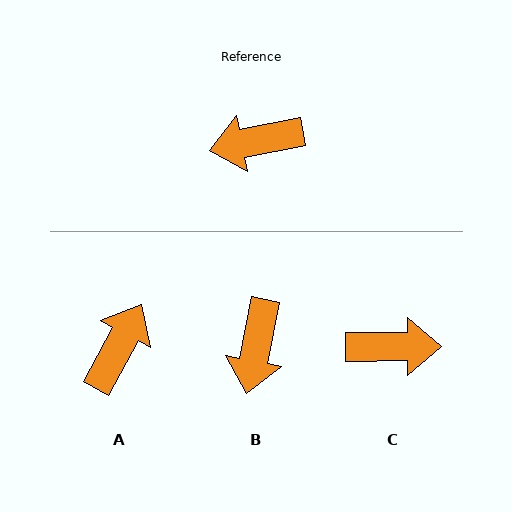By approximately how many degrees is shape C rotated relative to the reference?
Approximately 169 degrees counter-clockwise.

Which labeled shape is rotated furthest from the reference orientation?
C, about 169 degrees away.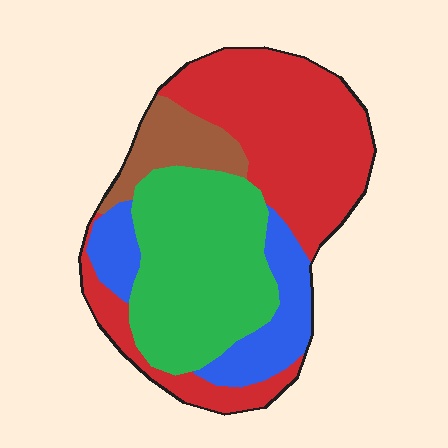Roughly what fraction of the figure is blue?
Blue covers 16% of the figure.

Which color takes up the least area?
Brown, at roughly 10%.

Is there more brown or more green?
Green.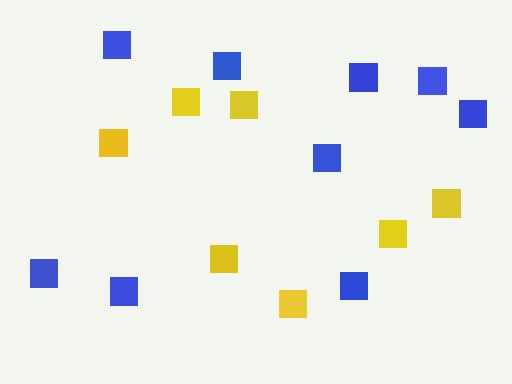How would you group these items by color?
There are 2 groups: one group of blue squares (9) and one group of yellow squares (7).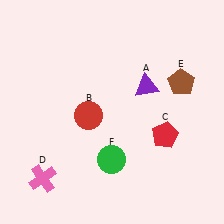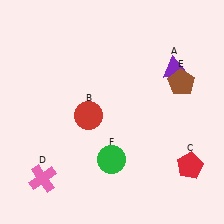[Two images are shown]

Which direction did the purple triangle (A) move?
The purple triangle (A) moved right.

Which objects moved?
The objects that moved are: the purple triangle (A), the red pentagon (C).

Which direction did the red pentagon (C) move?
The red pentagon (C) moved down.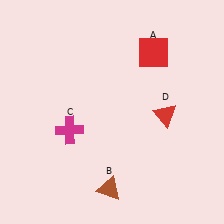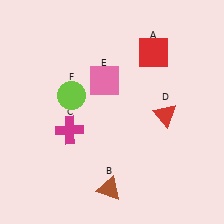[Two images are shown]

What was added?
A pink square (E), a lime circle (F) were added in Image 2.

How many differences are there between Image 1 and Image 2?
There are 2 differences between the two images.